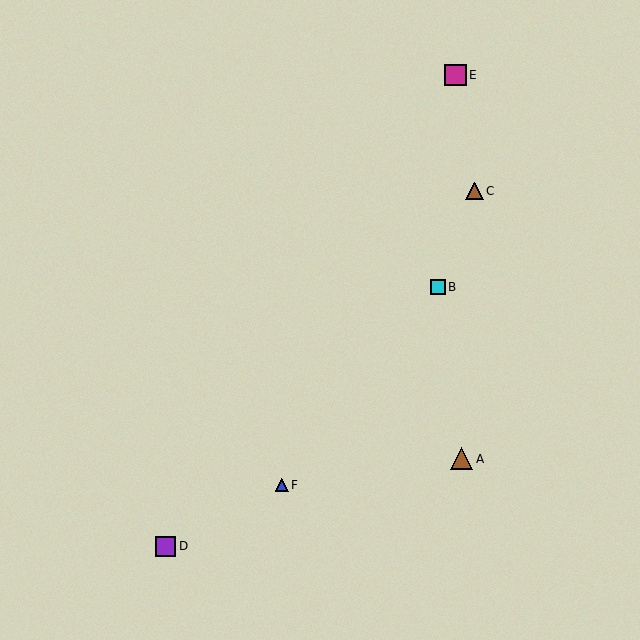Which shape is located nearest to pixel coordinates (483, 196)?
The brown triangle (labeled C) at (475, 191) is nearest to that location.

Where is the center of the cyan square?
The center of the cyan square is at (438, 287).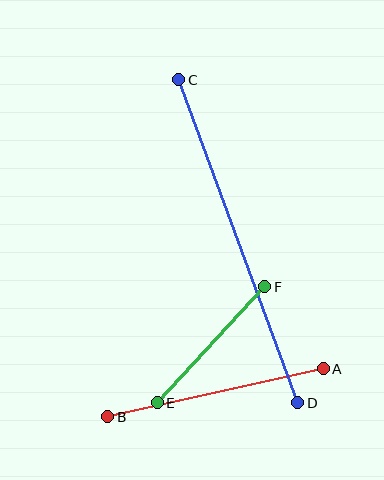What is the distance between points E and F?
The distance is approximately 158 pixels.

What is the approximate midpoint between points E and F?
The midpoint is at approximately (211, 345) pixels.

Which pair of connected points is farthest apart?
Points C and D are farthest apart.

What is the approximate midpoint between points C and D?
The midpoint is at approximately (238, 241) pixels.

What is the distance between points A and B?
The distance is approximately 221 pixels.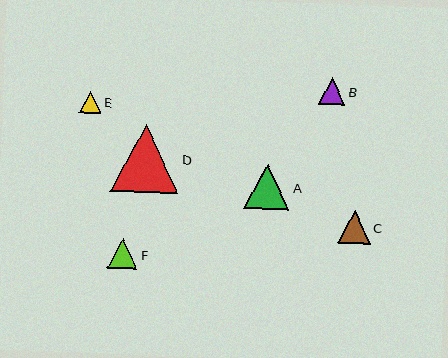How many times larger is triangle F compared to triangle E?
Triangle F is approximately 1.4 times the size of triangle E.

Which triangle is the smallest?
Triangle E is the smallest with a size of approximately 22 pixels.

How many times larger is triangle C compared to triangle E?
Triangle C is approximately 1.5 times the size of triangle E.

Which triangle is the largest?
Triangle D is the largest with a size of approximately 68 pixels.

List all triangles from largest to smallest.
From largest to smallest: D, A, C, F, B, E.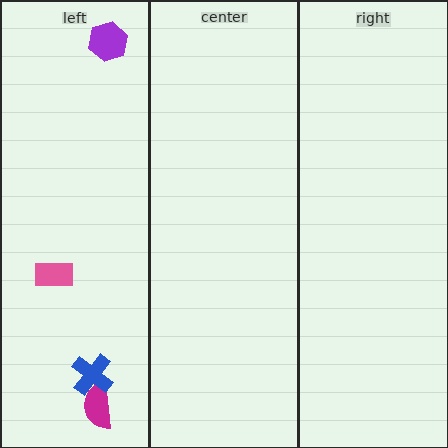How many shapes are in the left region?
4.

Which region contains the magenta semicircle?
The left region.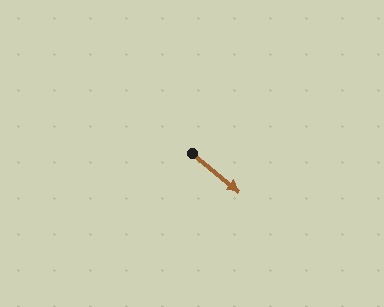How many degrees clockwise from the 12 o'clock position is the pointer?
Approximately 129 degrees.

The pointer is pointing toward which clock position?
Roughly 4 o'clock.